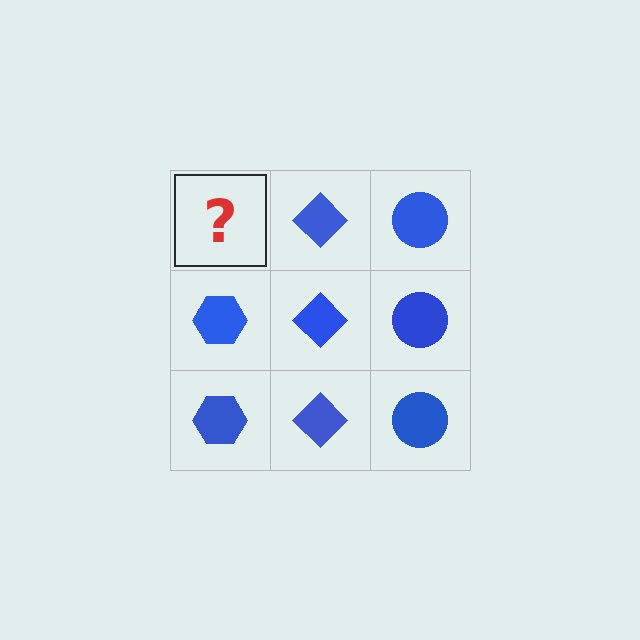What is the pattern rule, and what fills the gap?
The rule is that each column has a consistent shape. The gap should be filled with a blue hexagon.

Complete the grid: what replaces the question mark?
The question mark should be replaced with a blue hexagon.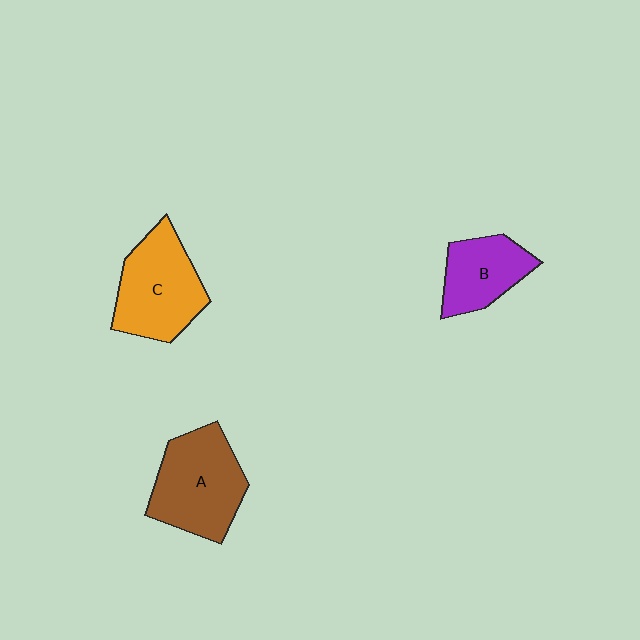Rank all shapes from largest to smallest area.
From largest to smallest: A (brown), C (orange), B (purple).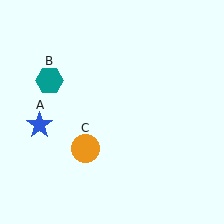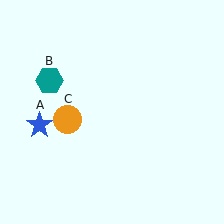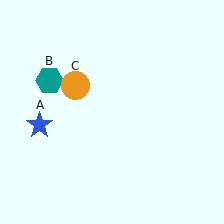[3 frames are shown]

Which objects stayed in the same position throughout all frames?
Blue star (object A) and teal hexagon (object B) remained stationary.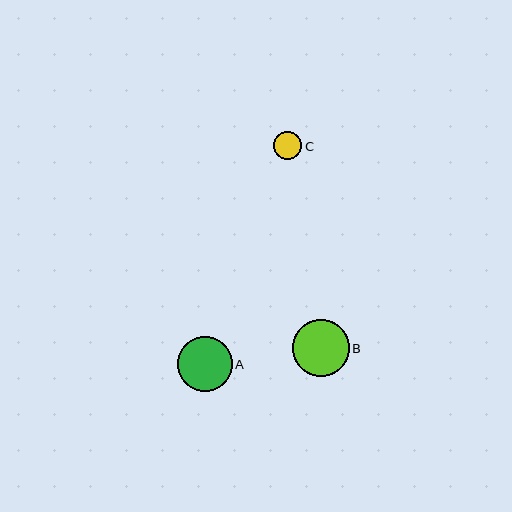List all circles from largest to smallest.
From largest to smallest: B, A, C.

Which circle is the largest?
Circle B is the largest with a size of approximately 57 pixels.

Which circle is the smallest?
Circle C is the smallest with a size of approximately 28 pixels.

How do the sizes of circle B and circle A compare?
Circle B and circle A are approximately the same size.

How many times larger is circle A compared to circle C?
Circle A is approximately 2.0 times the size of circle C.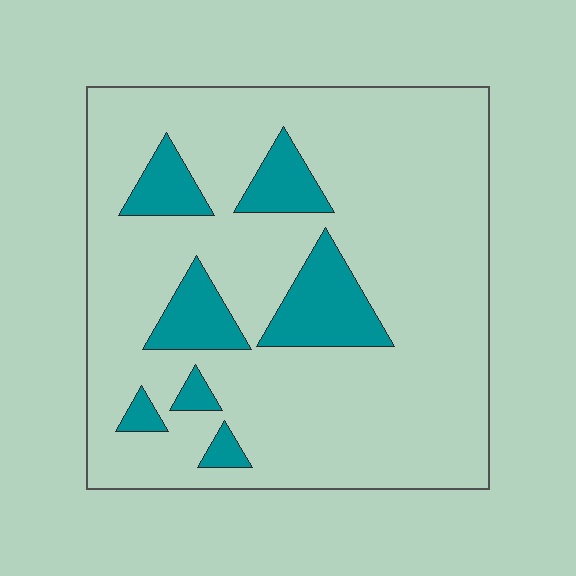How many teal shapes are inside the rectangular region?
7.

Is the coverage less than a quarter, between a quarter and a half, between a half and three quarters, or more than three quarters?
Less than a quarter.